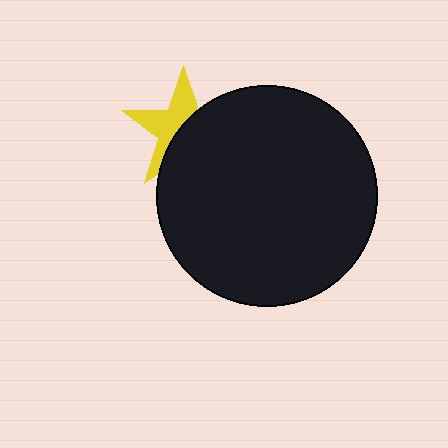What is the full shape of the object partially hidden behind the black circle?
The partially hidden object is a yellow star.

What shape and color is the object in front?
The object in front is a black circle.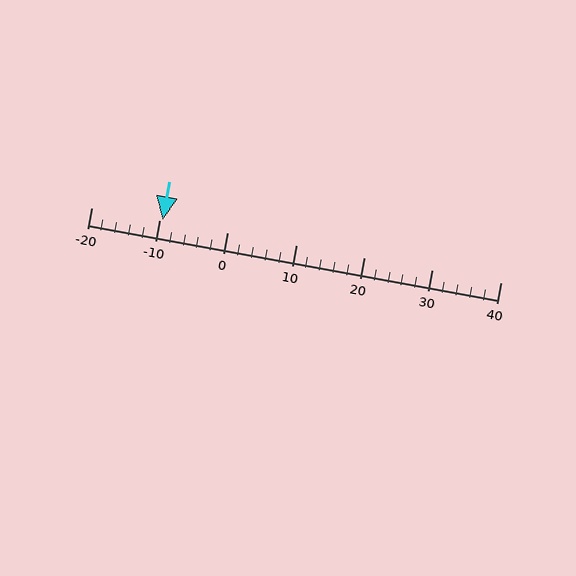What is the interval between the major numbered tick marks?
The major tick marks are spaced 10 units apart.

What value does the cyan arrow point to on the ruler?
The cyan arrow points to approximately -10.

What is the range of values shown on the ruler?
The ruler shows values from -20 to 40.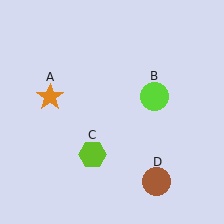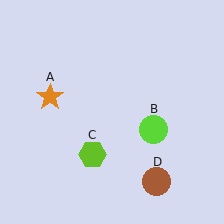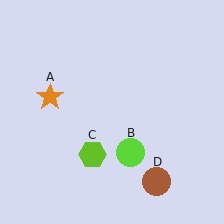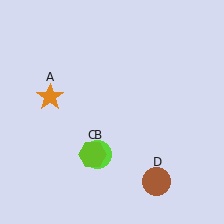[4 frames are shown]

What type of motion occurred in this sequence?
The lime circle (object B) rotated clockwise around the center of the scene.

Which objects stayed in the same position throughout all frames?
Orange star (object A) and lime hexagon (object C) and brown circle (object D) remained stationary.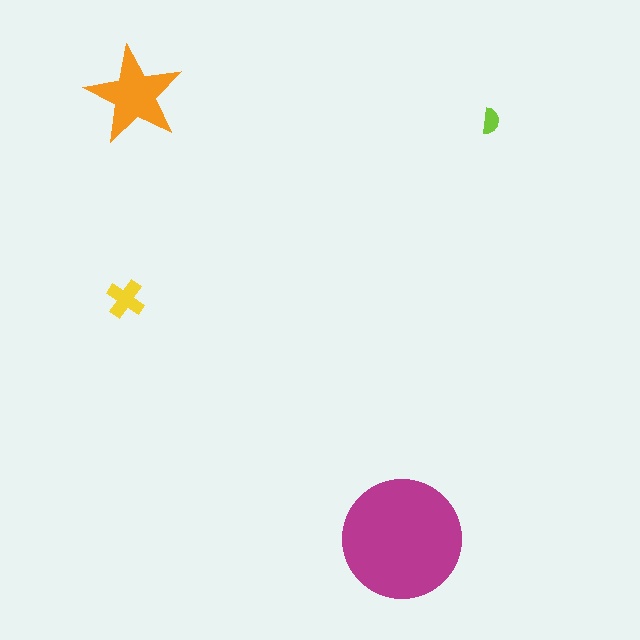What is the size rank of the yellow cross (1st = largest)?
3rd.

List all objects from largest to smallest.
The magenta circle, the orange star, the yellow cross, the lime semicircle.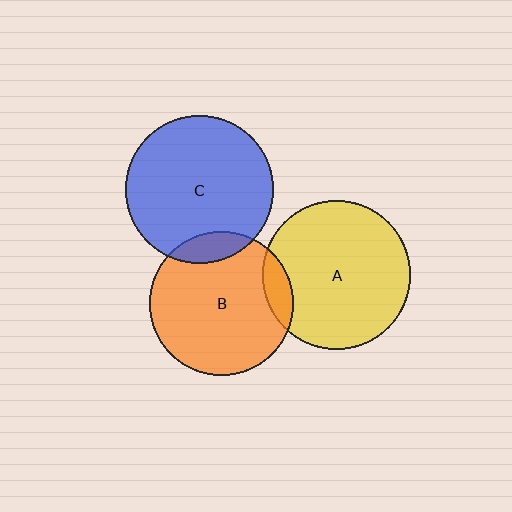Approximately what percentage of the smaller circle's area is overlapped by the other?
Approximately 10%.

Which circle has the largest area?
Circle A (yellow).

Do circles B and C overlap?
Yes.